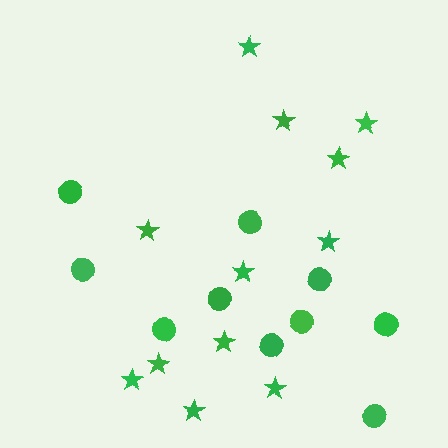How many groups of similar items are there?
There are 2 groups: one group of stars (12) and one group of circles (10).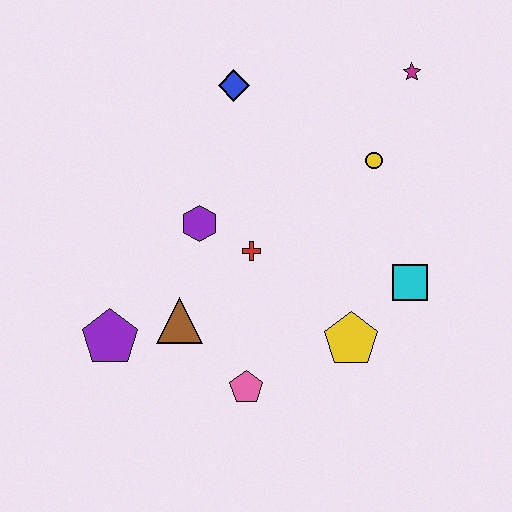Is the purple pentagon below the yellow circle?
Yes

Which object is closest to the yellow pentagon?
The cyan square is closest to the yellow pentagon.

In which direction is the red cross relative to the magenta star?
The red cross is below the magenta star.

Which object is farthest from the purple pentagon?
The magenta star is farthest from the purple pentagon.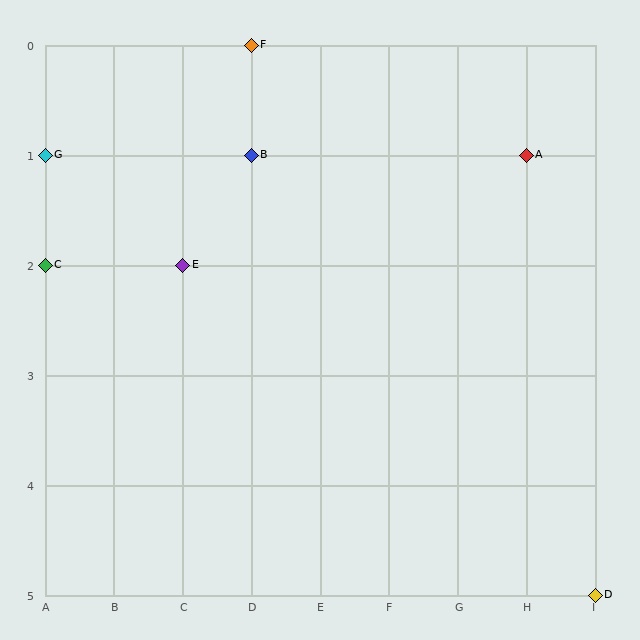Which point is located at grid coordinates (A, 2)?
Point C is at (A, 2).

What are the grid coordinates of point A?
Point A is at grid coordinates (H, 1).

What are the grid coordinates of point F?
Point F is at grid coordinates (D, 0).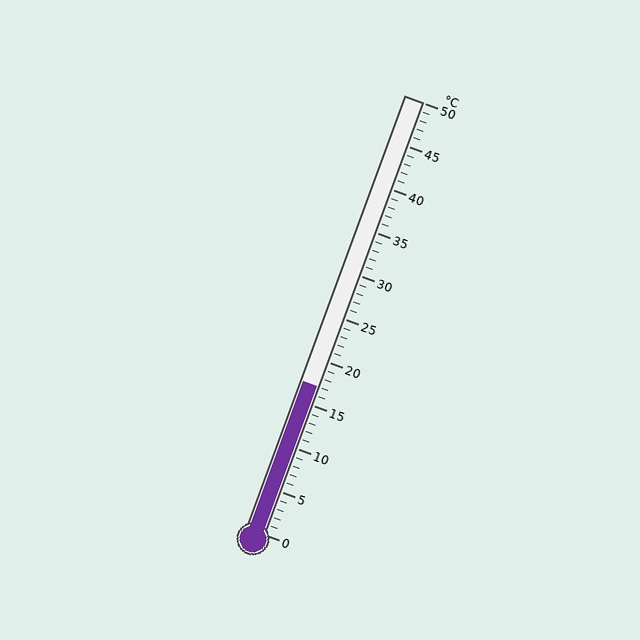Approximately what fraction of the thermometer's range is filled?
The thermometer is filled to approximately 35% of its range.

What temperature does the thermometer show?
The thermometer shows approximately 17°C.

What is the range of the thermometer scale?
The thermometer scale ranges from 0°C to 50°C.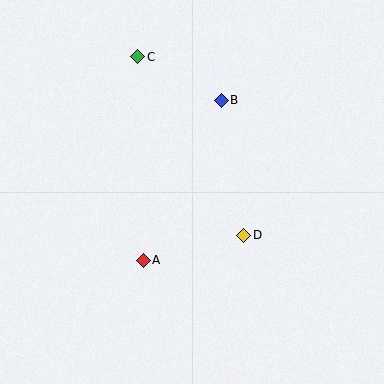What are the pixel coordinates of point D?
Point D is at (244, 235).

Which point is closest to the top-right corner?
Point B is closest to the top-right corner.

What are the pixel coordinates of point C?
Point C is at (138, 57).